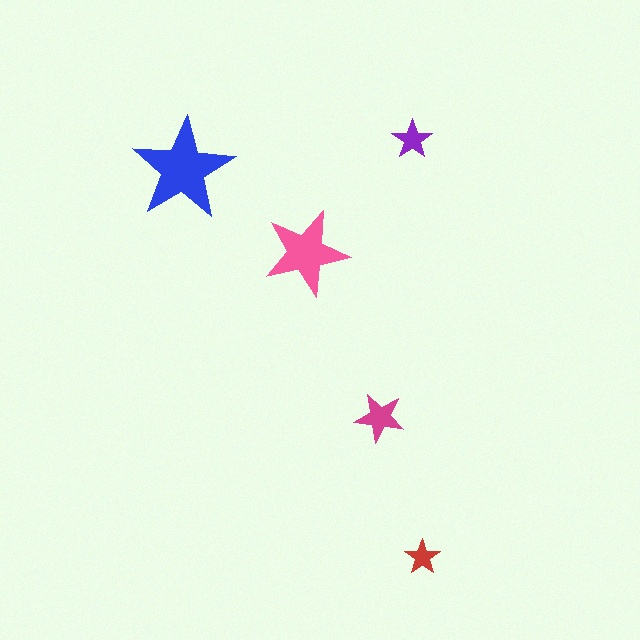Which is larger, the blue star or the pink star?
The blue one.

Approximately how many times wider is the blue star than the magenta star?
About 2 times wider.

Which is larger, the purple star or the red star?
The purple one.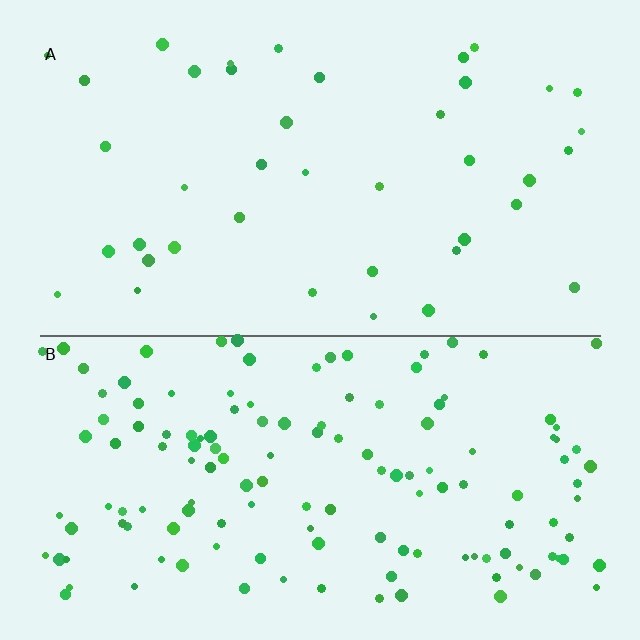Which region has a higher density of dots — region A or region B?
B (the bottom).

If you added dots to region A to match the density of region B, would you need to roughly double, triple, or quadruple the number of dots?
Approximately triple.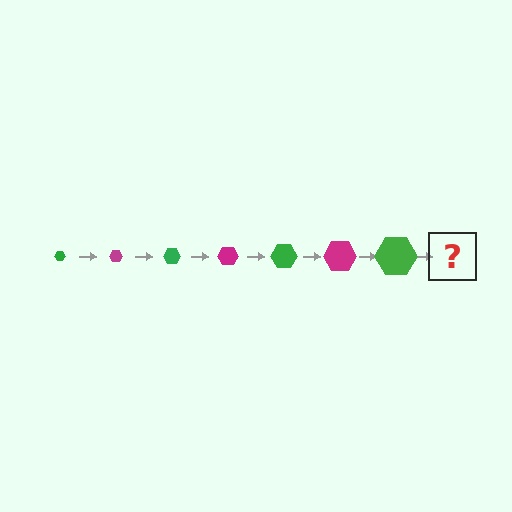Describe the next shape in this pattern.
It should be a magenta hexagon, larger than the previous one.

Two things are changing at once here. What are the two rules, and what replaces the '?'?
The two rules are that the hexagon grows larger each step and the color cycles through green and magenta. The '?' should be a magenta hexagon, larger than the previous one.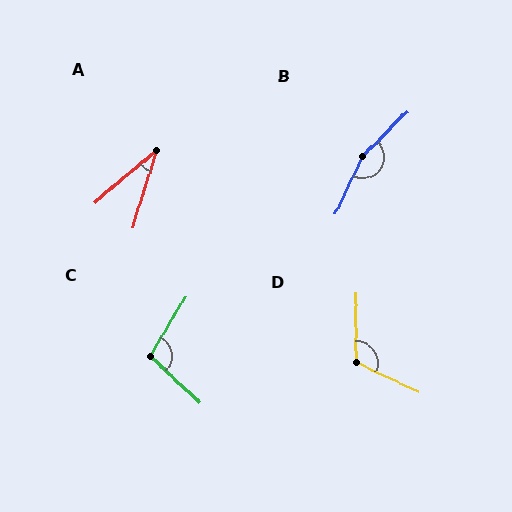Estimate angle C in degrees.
Approximately 103 degrees.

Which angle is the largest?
B, at approximately 161 degrees.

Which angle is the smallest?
A, at approximately 33 degrees.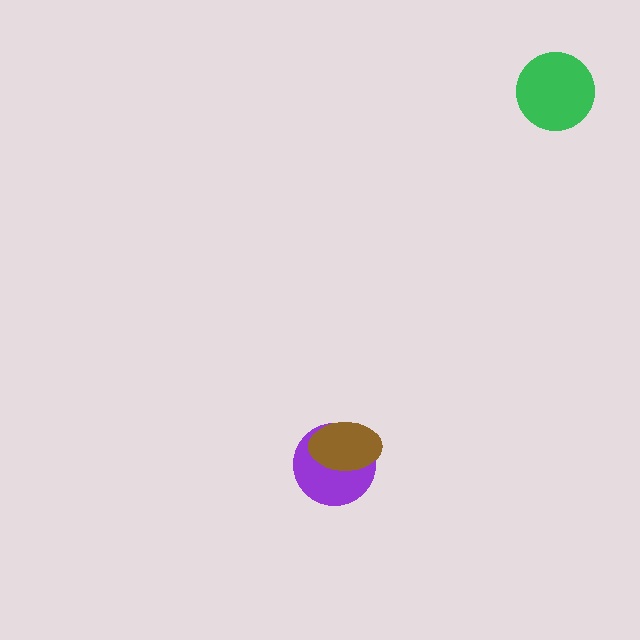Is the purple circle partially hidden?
Yes, it is partially covered by another shape.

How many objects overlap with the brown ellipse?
1 object overlaps with the brown ellipse.